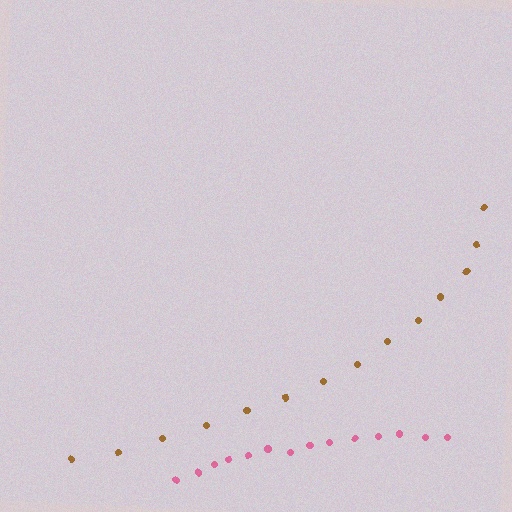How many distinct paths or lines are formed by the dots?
There are 2 distinct paths.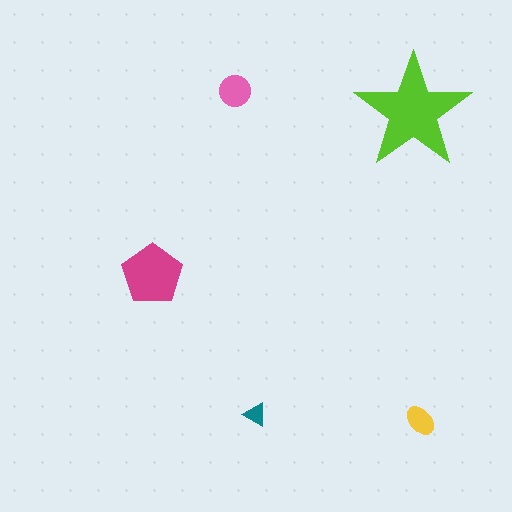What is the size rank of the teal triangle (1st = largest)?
5th.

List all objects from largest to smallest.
The lime star, the magenta pentagon, the pink circle, the yellow ellipse, the teal triangle.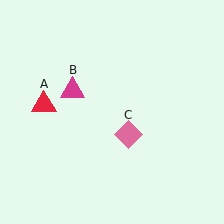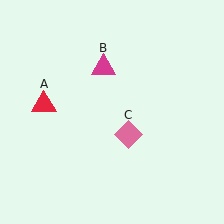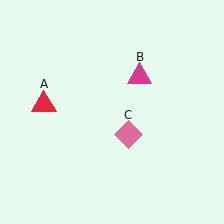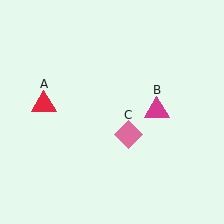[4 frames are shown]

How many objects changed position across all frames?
1 object changed position: magenta triangle (object B).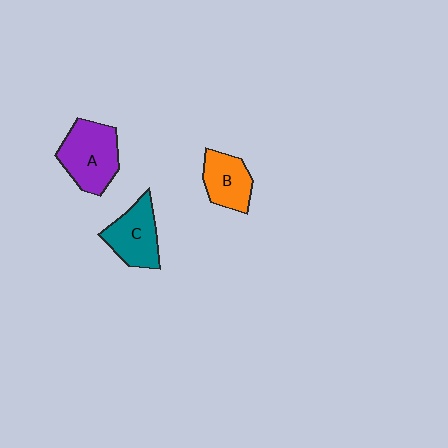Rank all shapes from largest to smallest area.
From largest to smallest: A (purple), C (teal), B (orange).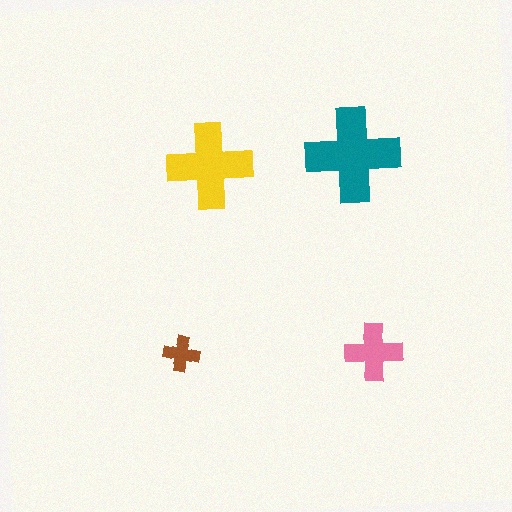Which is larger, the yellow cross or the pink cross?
The yellow one.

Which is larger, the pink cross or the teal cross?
The teal one.